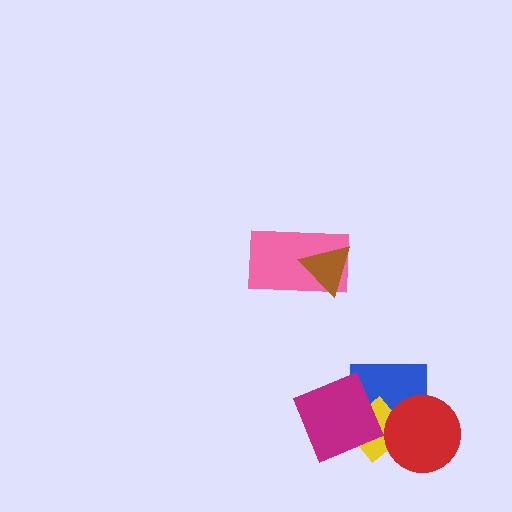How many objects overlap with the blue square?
3 objects overlap with the blue square.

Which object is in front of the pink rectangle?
The brown triangle is in front of the pink rectangle.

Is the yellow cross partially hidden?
Yes, it is partially covered by another shape.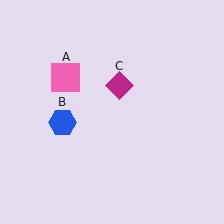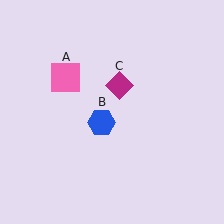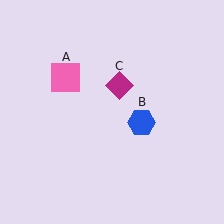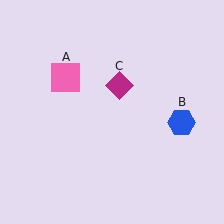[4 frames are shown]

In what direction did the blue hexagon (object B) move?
The blue hexagon (object B) moved right.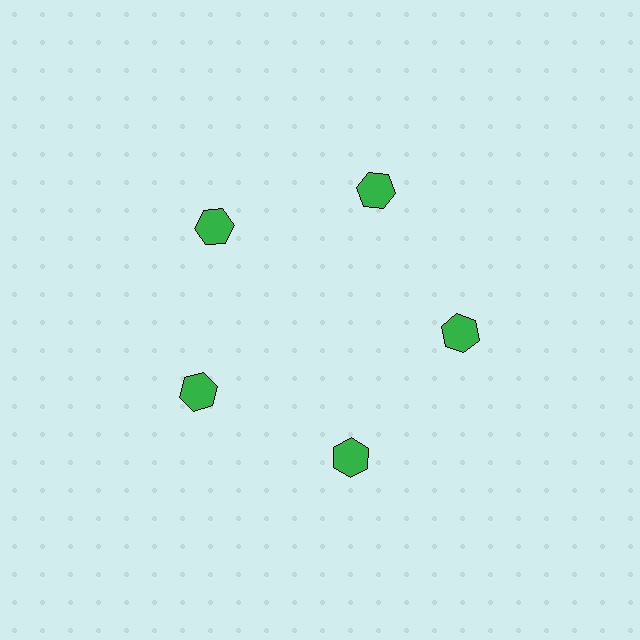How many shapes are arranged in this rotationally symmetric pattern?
There are 5 shapes, arranged in 5 groups of 1.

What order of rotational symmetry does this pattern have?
This pattern has 5-fold rotational symmetry.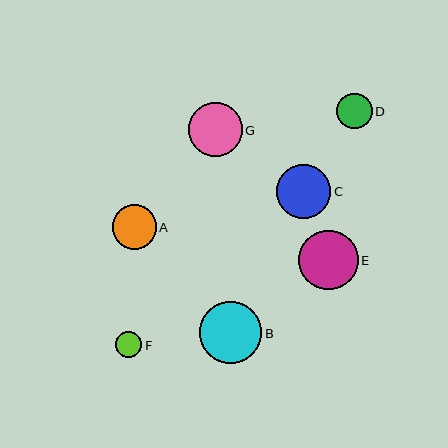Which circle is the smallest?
Circle F is the smallest with a size of approximately 26 pixels.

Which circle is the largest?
Circle B is the largest with a size of approximately 62 pixels.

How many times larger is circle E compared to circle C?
Circle E is approximately 1.1 times the size of circle C.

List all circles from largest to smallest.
From largest to smallest: B, E, C, G, A, D, F.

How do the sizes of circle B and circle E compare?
Circle B and circle E are approximately the same size.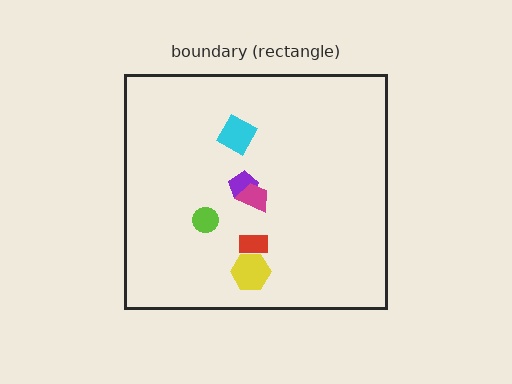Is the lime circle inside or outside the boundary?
Inside.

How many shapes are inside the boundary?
6 inside, 0 outside.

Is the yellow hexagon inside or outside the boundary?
Inside.